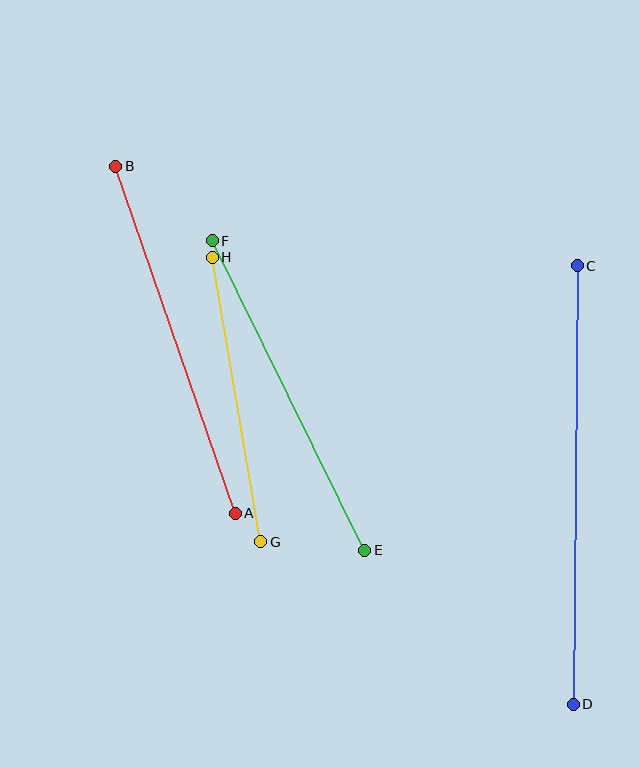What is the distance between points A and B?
The distance is approximately 367 pixels.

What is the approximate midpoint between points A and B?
The midpoint is at approximately (175, 340) pixels.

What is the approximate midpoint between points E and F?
The midpoint is at approximately (289, 396) pixels.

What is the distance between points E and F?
The distance is approximately 345 pixels.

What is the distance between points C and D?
The distance is approximately 438 pixels.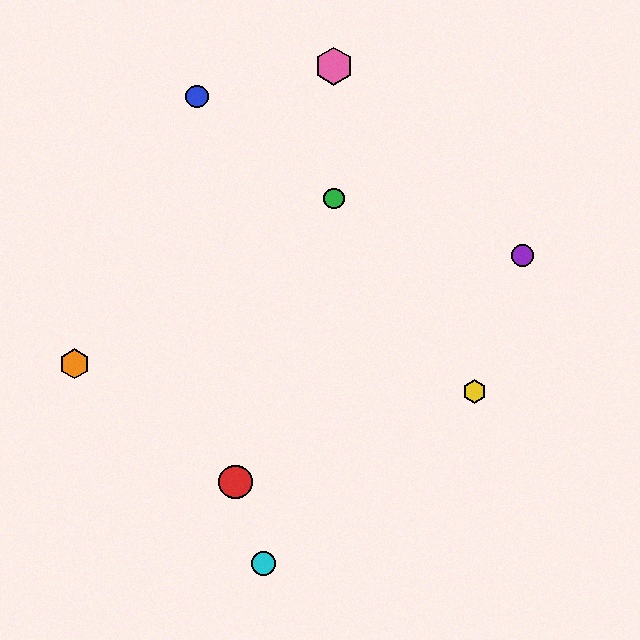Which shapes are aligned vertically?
The green circle, the pink hexagon are aligned vertically.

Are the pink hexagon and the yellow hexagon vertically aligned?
No, the pink hexagon is at x≈334 and the yellow hexagon is at x≈474.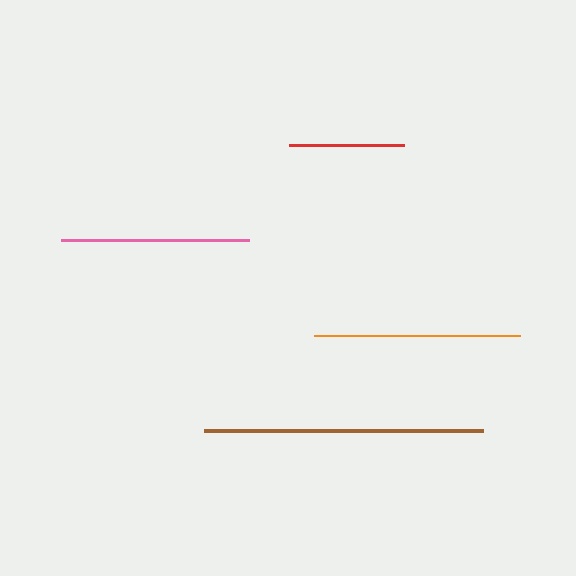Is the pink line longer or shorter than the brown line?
The brown line is longer than the pink line.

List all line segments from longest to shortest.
From longest to shortest: brown, orange, pink, red.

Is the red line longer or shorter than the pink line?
The pink line is longer than the red line.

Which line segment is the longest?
The brown line is the longest at approximately 279 pixels.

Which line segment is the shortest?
The red line is the shortest at approximately 116 pixels.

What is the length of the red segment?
The red segment is approximately 116 pixels long.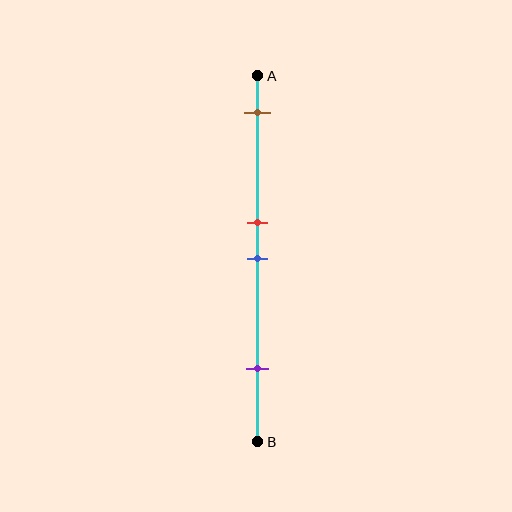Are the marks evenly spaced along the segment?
No, the marks are not evenly spaced.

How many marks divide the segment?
There are 4 marks dividing the segment.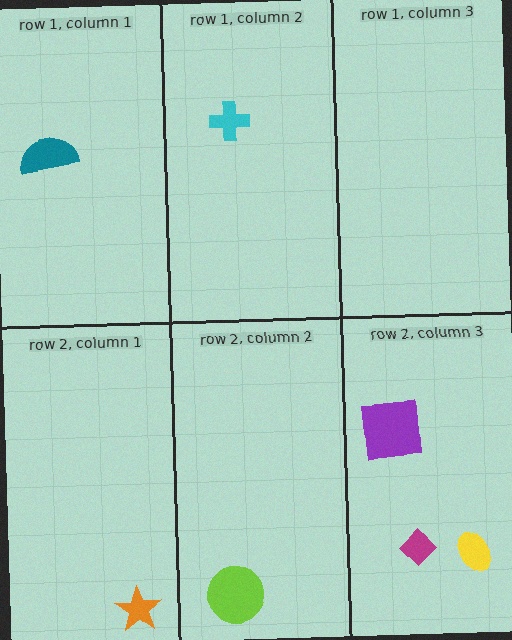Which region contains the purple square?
The row 2, column 3 region.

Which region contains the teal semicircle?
The row 1, column 1 region.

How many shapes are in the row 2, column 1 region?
1.